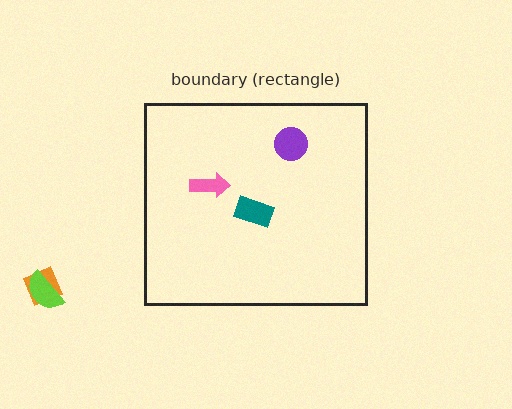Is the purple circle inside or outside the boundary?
Inside.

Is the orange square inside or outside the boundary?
Outside.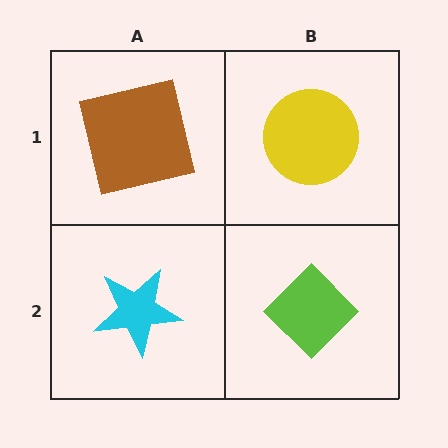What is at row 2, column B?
A lime diamond.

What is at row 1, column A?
A brown square.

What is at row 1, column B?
A yellow circle.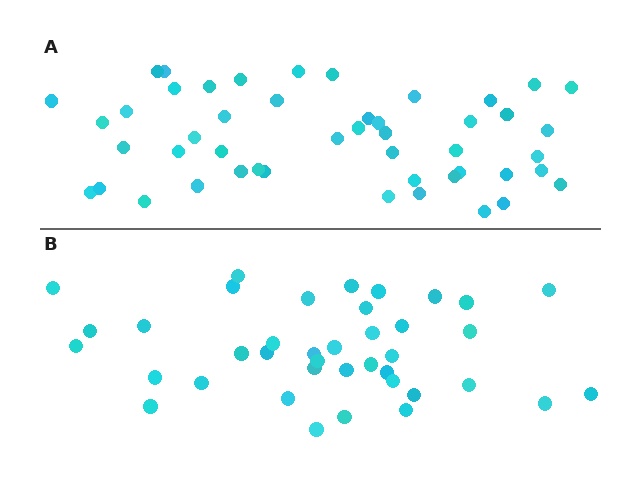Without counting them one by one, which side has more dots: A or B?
Region A (the top region) has more dots.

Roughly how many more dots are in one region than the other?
Region A has roughly 8 or so more dots than region B.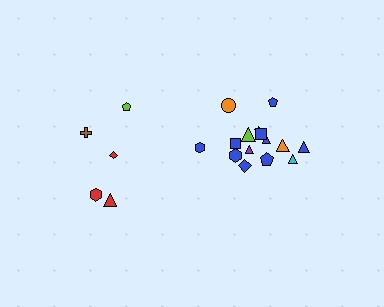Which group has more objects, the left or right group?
The right group.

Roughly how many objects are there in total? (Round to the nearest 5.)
Roughly 20 objects in total.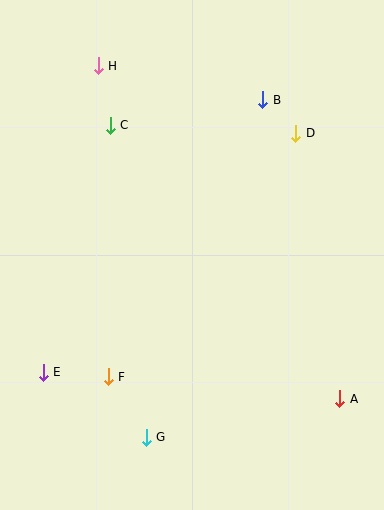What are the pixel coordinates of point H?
Point H is at (98, 66).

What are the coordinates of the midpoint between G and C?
The midpoint between G and C is at (128, 281).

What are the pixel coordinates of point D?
Point D is at (296, 133).